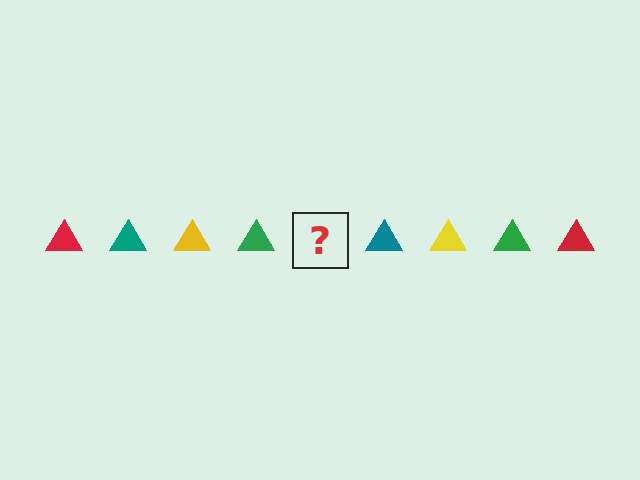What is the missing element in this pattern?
The missing element is a red triangle.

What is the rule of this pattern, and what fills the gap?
The rule is that the pattern cycles through red, teal, yellow, green triangles. The gap should be filled with a red triangle.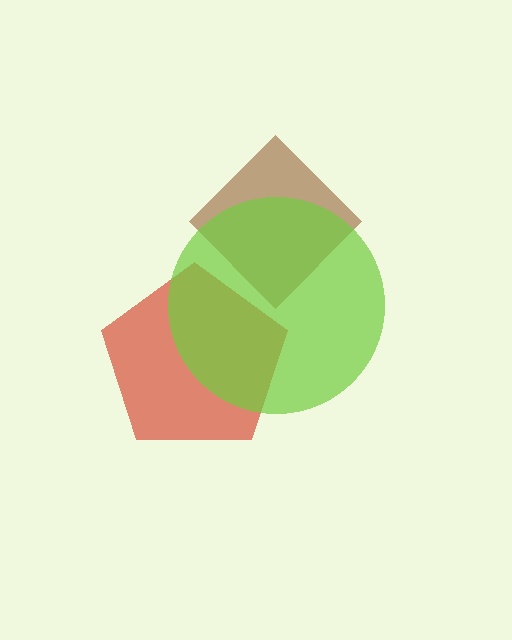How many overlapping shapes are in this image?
There are 3 overlapping shapes in the image.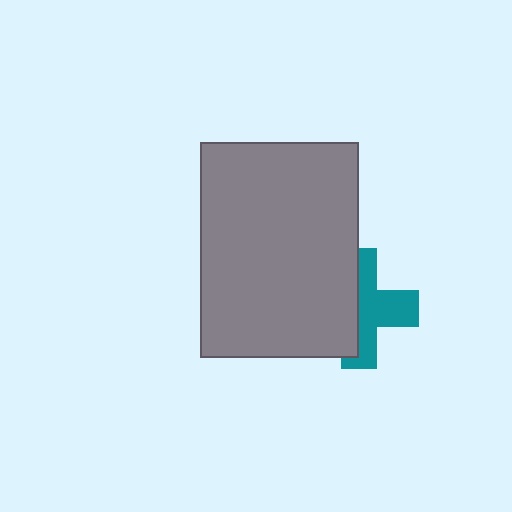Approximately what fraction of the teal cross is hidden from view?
Roughly 47% of the teal cross is hidden behind the gray rectangle.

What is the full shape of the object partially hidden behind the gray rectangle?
The partially hidden object is a teal cross.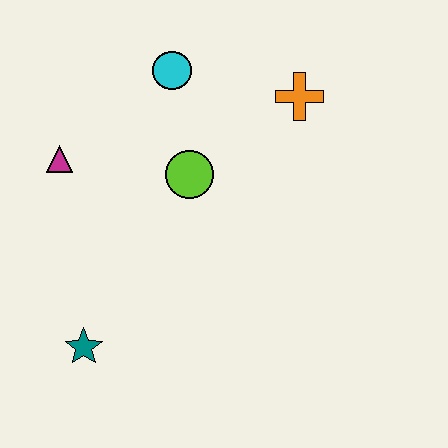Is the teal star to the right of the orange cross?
No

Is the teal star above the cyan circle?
No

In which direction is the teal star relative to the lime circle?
The teal star is below the lime circle.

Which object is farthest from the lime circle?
The teal star is farthest from the lime circle.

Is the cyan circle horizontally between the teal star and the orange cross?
Yes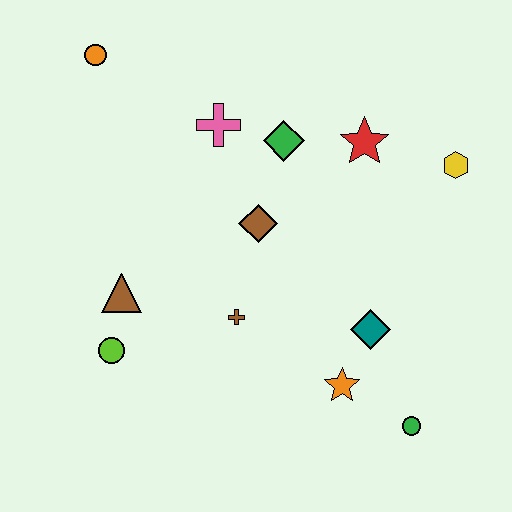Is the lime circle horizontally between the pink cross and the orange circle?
Yes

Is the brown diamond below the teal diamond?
No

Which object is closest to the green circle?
The orange star is closest to the green circle.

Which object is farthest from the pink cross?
The green circle is farthest from the pink cross.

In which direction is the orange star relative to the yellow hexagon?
The orange star is below the yellow hexagon.